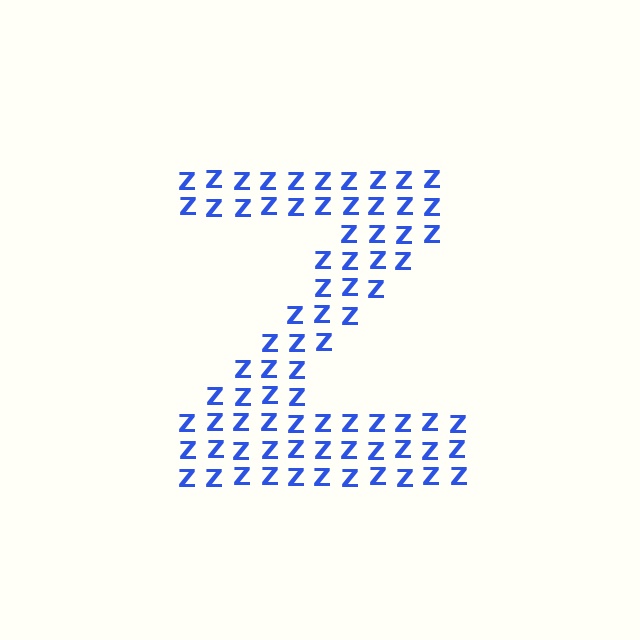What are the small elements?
The small elements are letter Z's.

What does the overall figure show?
The overall figure shows the letter Z.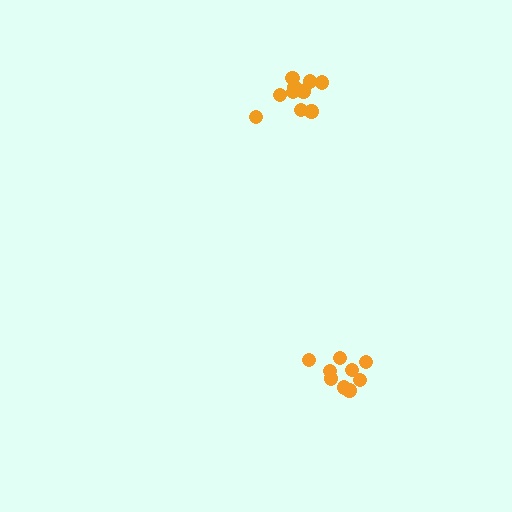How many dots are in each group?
Group 1: 10 dots, Group 2: 9 dots (19 total).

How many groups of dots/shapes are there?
There are 2 groups.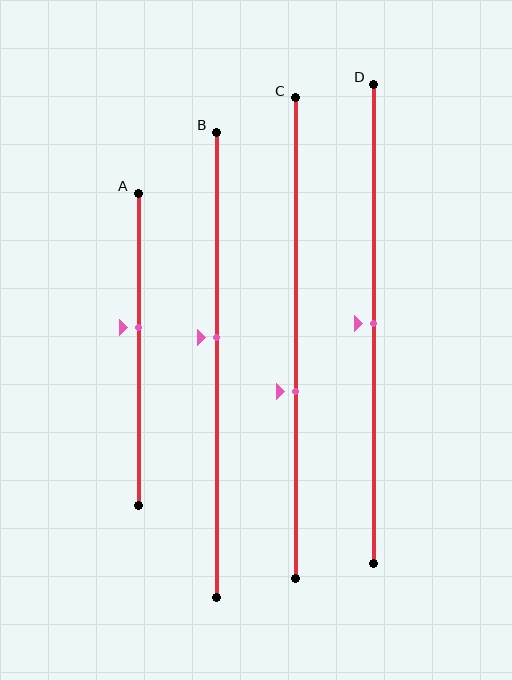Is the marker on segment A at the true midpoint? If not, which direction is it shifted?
No, the marker on segment A is shifted upward by about 7% of the segment length.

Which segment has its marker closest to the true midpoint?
Segment D has its marker closest to the true midpoint.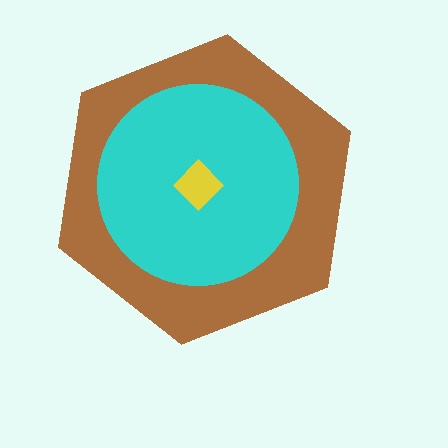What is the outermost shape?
The brown hexagon.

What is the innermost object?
The yellow diamond.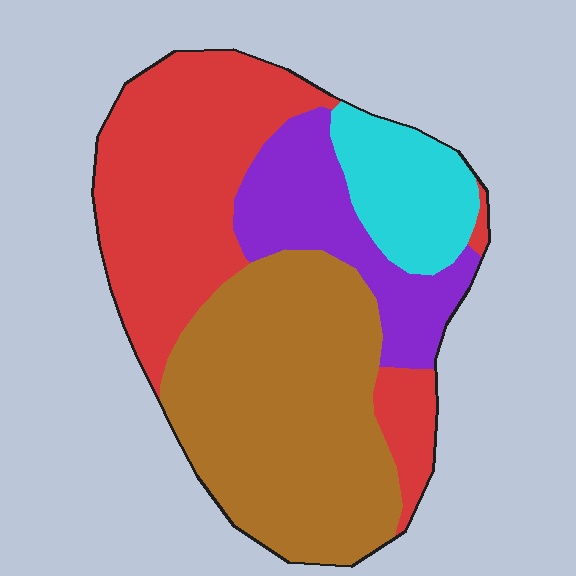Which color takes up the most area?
Brown, at roughly 40%.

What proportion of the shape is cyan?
Cyan takes up about one eighth (1/8) of the shape.